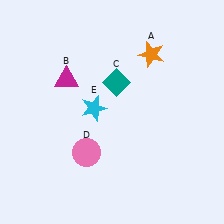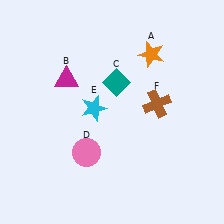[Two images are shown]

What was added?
A brown cross (F) was added in Image 2.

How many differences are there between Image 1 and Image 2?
There is 1 difference between the two images.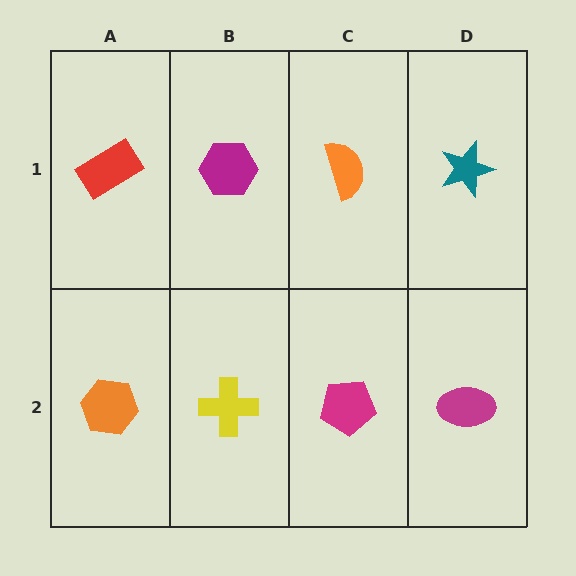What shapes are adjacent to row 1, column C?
A magenta pentagon (row 2, column C), a magenta hexagon (row 1, column B), a teal star (row 1, column D).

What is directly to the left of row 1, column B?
A red rectangle.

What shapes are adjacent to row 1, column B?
A yellow cross (row 2, column B), a red rectangle (row 1, column A), an orange semicircle (row 1, column C).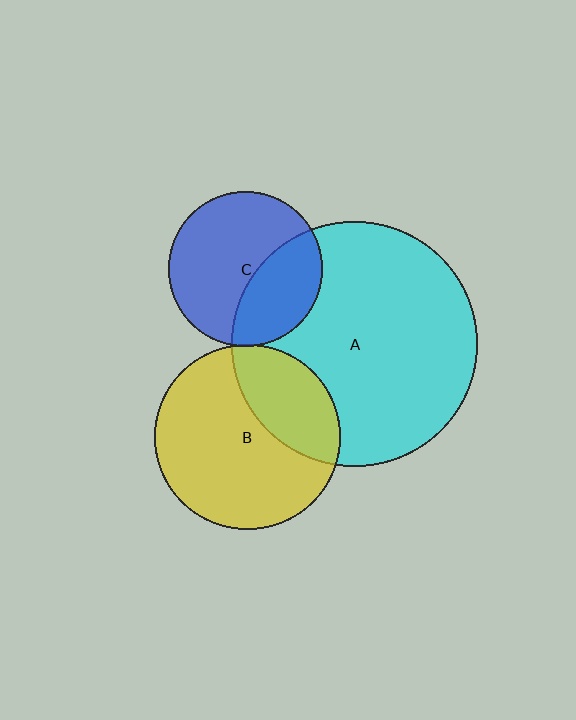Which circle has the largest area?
Circle A (cyan).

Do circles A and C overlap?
Yes.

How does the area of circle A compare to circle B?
Approximately 1.7 times.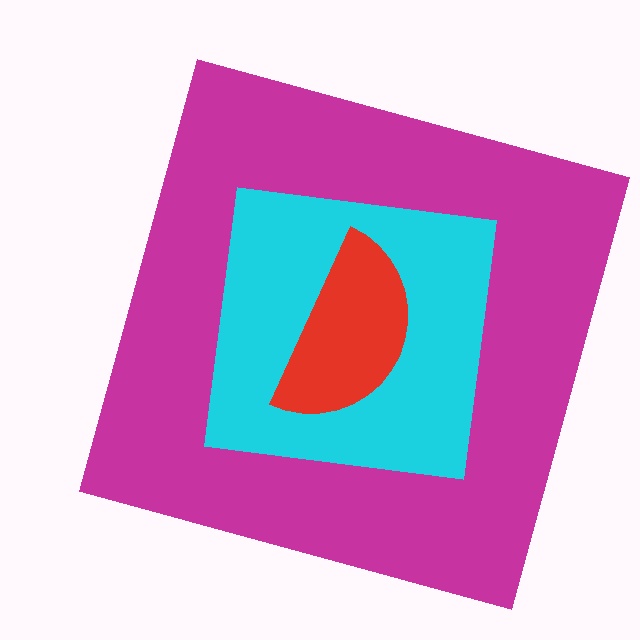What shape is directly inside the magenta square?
The cyan square.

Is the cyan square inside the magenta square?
Yes.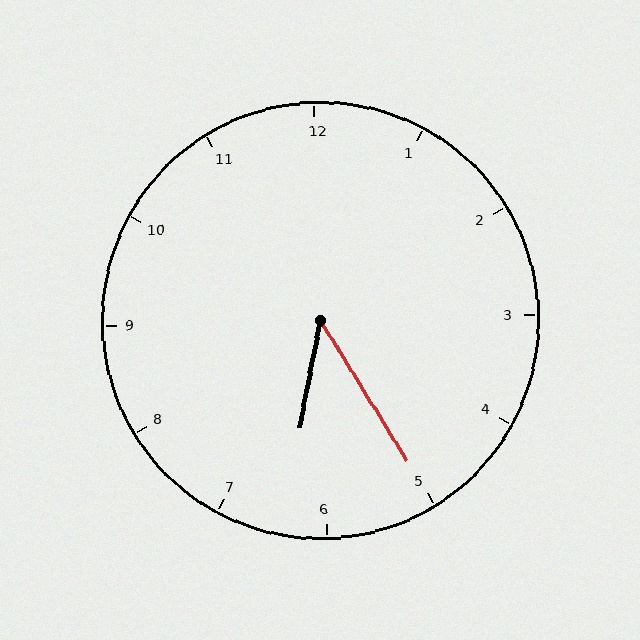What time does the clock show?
6:25.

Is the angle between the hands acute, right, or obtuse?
It is acute.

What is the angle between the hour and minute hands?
Approximately 42 degrees.